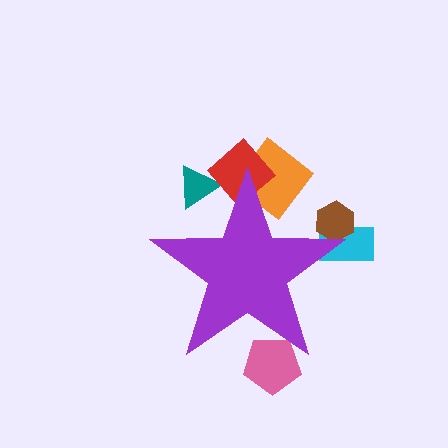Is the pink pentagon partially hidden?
Yes, the pink pentagon is partially hidden behind the purple star.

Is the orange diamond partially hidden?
Yes, the orange diamond is partially hidden behind the purple star.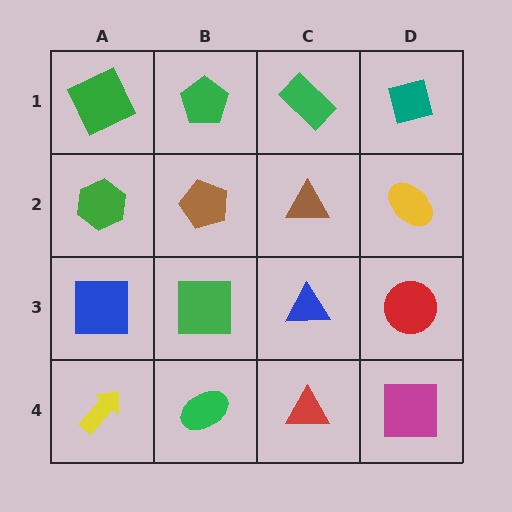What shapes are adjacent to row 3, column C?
A brown triangle (row 2, column C), a red triangle (row 4, column C), a green square (row 3, column B), a red circle (row 3, column D).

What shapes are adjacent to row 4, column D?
A red circle (row 3, column D), a red triangle (row 4, column C).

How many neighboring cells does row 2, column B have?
4.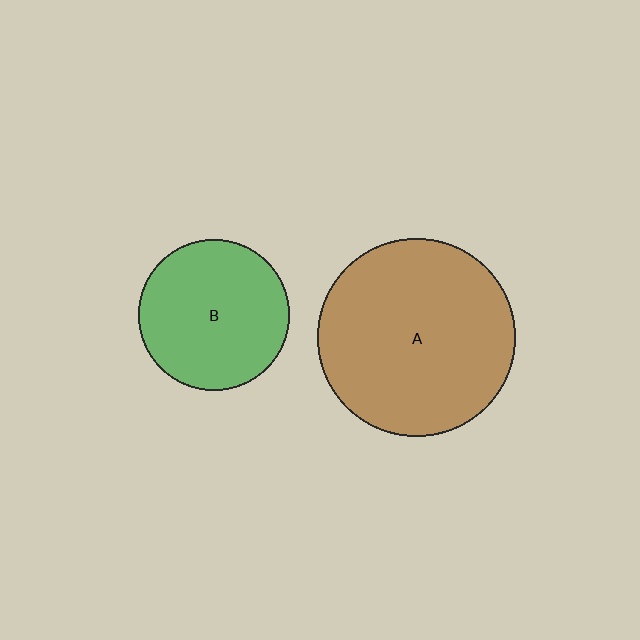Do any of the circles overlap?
No, none of the circles overlap.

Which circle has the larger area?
Circle A (brown).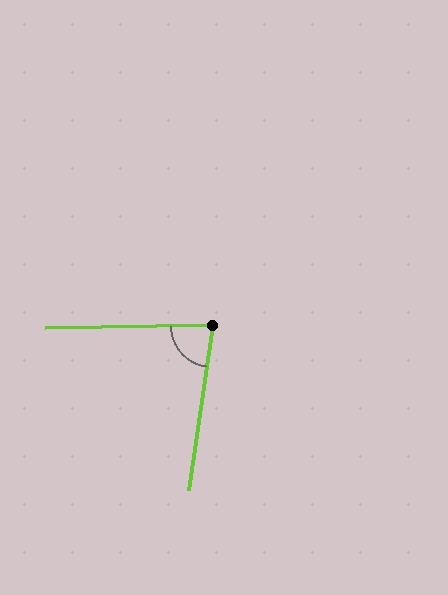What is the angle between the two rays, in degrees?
Approximately 81 degrees.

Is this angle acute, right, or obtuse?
It is acute.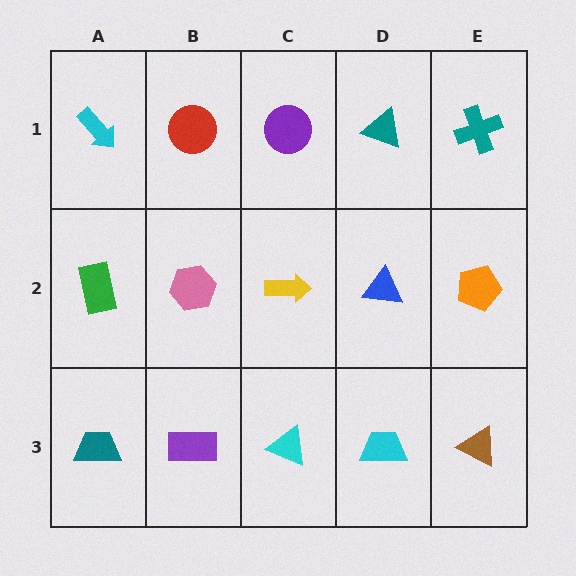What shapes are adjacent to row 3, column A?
A green rectangle (row 2, column A), a purple rectangle (row 3, column B).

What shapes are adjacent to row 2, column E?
A teal cross (row 1, column E), a brown triangle (row 3, column E), a blue triangle (row 2, column D).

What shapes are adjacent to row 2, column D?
A teal triangle (row 1, column D), a cyan trapezoid (row 3, column D), a yellow arrow (row 2, column C), an orange pentagon (row 2, column E).